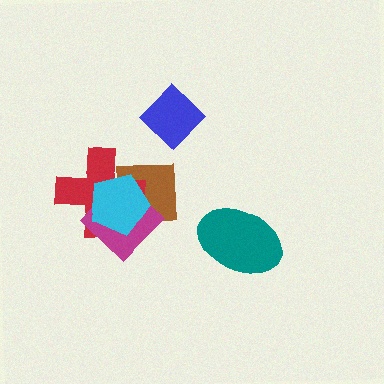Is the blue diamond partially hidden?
No, no other shape covers it.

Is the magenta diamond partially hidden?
Yes, it is partially covered by another shape.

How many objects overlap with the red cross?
3 objects overlap with the red cross.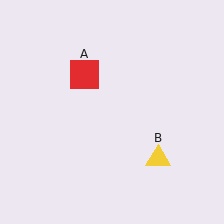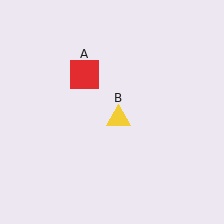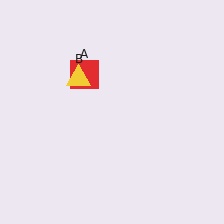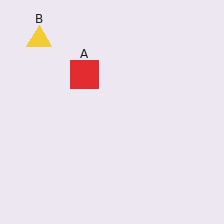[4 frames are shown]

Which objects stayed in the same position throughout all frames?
Red square (object A) remained stationary.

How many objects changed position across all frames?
1 object changed position: yellow triangle (object B).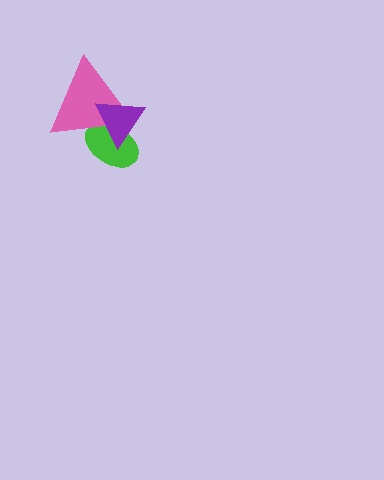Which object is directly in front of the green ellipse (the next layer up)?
The pink triangle is directly in front of the green ellipse.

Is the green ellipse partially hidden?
Yes, it is partially covered by another shape.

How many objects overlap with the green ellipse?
2 objects overlap with the green ellipse.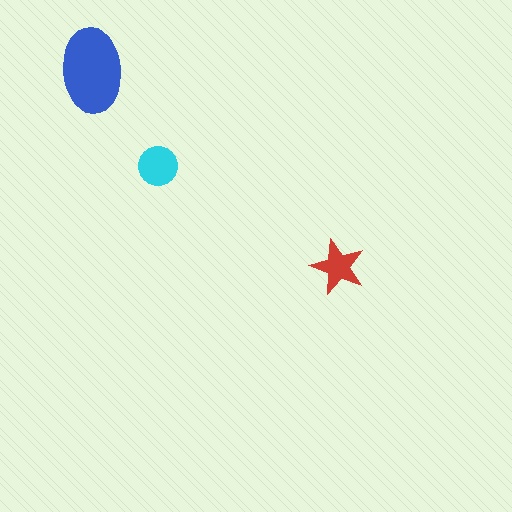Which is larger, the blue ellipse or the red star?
The blue ellipse.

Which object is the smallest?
The red star.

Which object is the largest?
The blue ellipse.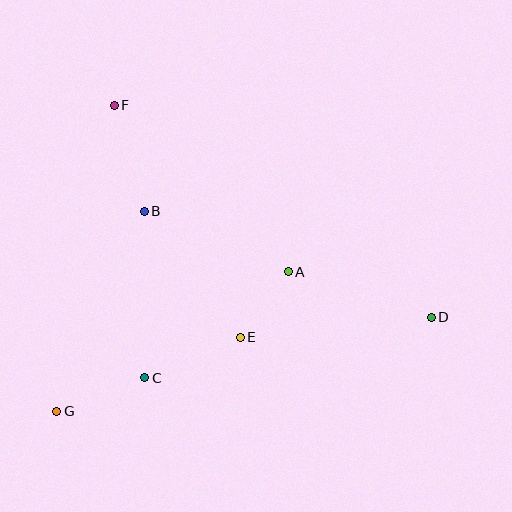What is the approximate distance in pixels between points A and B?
The distance between A and B is approximately 156 pixels.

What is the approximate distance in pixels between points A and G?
The distance between A and G is approximately 270 pixels.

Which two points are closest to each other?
Points A and E are closest to each other.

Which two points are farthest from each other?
Points D and G are farthest from each other.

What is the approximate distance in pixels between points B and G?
The distance between B and G is approximately 218 pixels.